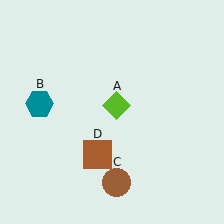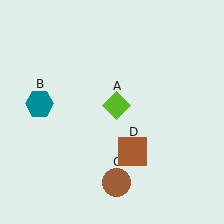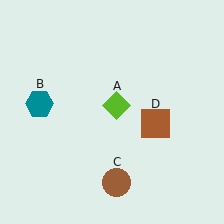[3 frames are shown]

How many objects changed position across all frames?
1 object changed position: brown square (object D).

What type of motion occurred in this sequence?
The brown square (object D) rotated counterclockwise around the center of the scene.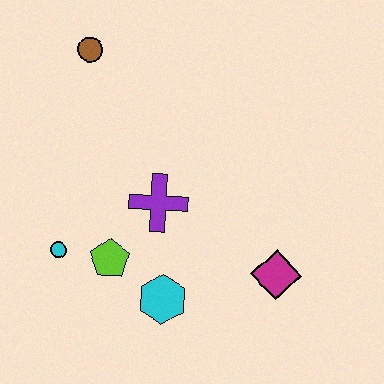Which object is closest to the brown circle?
The purple cross is closest to the brown circle.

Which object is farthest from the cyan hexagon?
The brown circle is farthest from the cyan hexagon.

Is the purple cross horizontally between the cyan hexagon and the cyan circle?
Yes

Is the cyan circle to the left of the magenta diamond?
Yes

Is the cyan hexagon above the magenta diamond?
No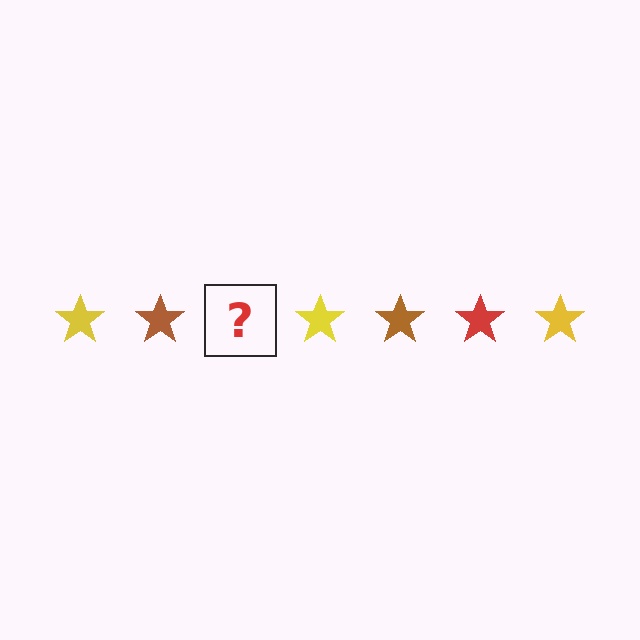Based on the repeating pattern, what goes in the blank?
The blank should be a red star.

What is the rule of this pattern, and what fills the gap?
The rule is that the pattern cycles through yellow, brown, red stars. The gap should be filled with a red star.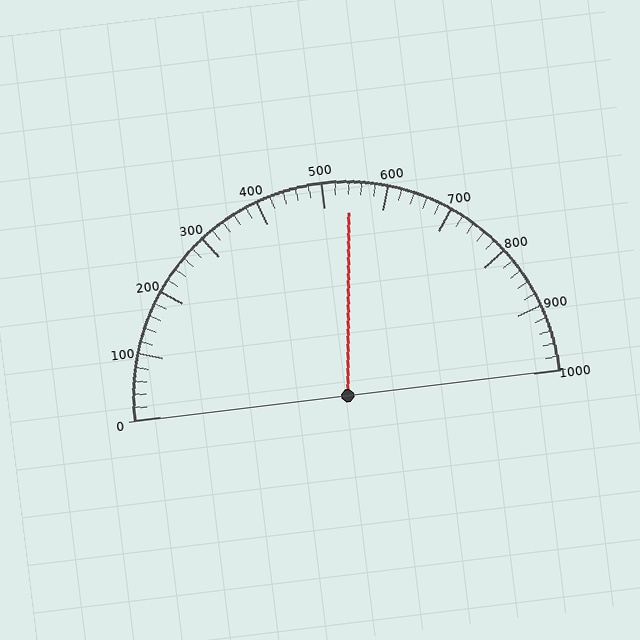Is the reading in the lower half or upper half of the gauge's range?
The reading is in the upper half of the range (0 to 1000).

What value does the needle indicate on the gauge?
The needle indicates approximately 540.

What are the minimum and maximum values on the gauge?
The gauge ranges from 0 to 1000.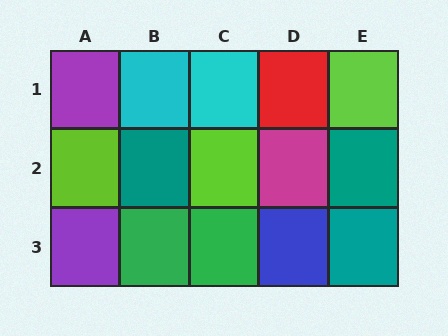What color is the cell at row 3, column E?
Teal.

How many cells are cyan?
2 cells are cyan.